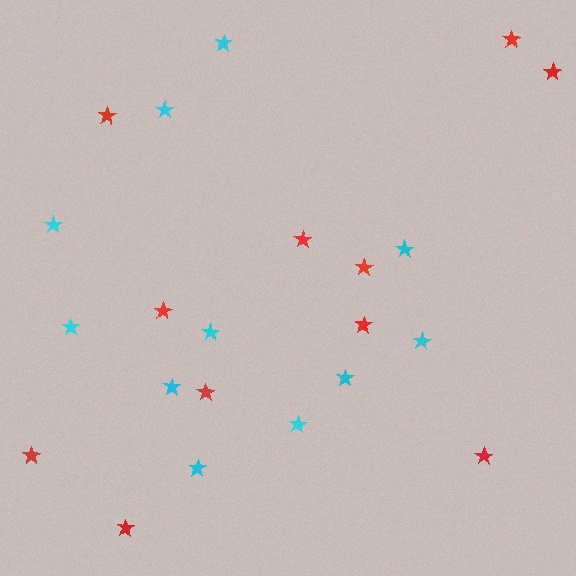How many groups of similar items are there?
There are 2 groups: one group of cyan stars (11) and one group of red stars (11).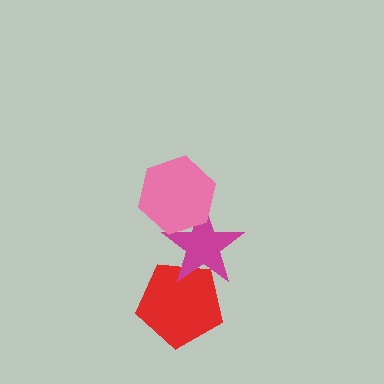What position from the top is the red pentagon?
The red pentagon is 3rd from the top.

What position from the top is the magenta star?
The magenta star is 2nd from the top.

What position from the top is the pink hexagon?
The pink hexagon is 1st from the top.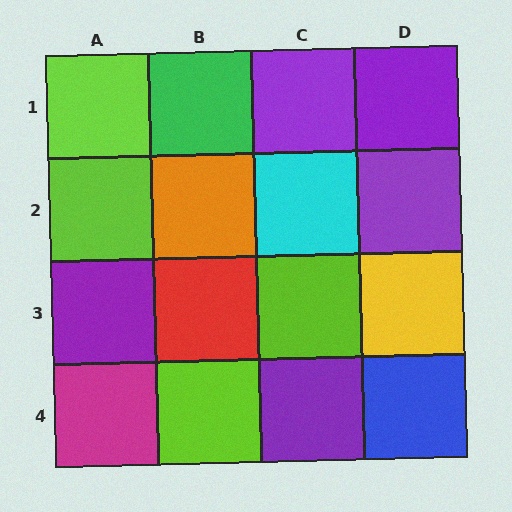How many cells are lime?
4 cells are lime.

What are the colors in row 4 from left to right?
Magenta, lime, purple, blue.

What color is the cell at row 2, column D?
Purple.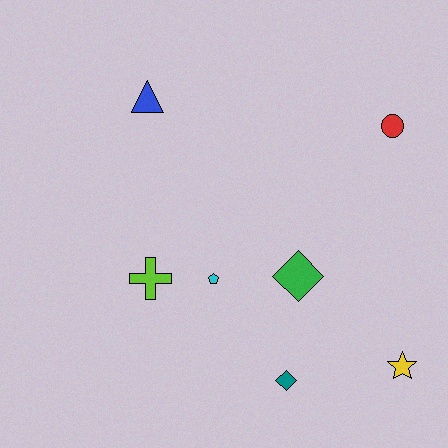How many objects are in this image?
There are 7 objects.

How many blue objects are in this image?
There is 1 blue object.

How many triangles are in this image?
There is 1 triangle.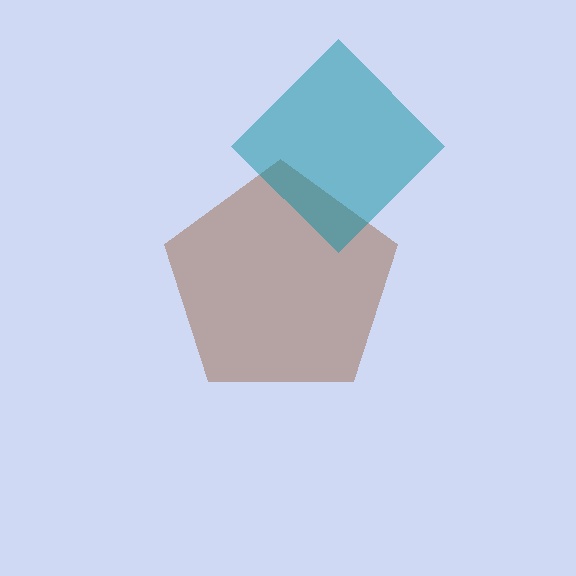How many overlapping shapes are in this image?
There are 2 overlapping shapes in the image.